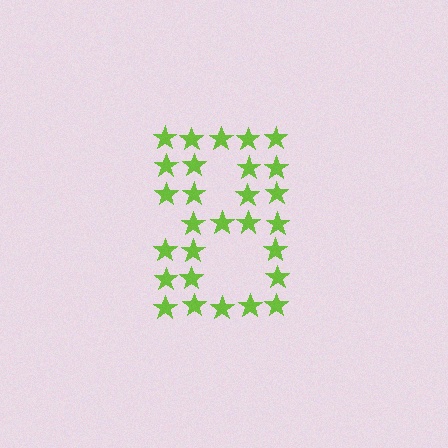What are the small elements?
The small elements are stars.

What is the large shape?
The large shape is the digit 8.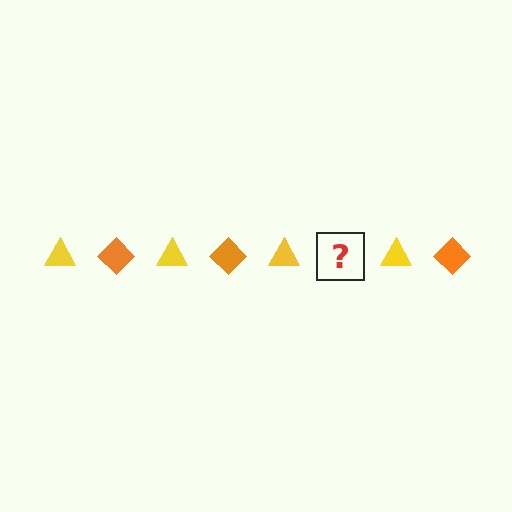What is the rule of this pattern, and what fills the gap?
The rule is that the pattern alternates between yellow triangle and orange diamond. The gap should be filled with an orange diamond.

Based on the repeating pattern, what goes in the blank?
The blank should be an orange diamond.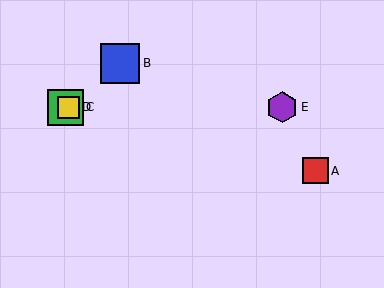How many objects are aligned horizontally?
3 objects (C, D, E) are aligned horizontally.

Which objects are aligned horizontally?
Objects C, D, E are aligned horizontally.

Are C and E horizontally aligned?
Yes, both are at y≈107.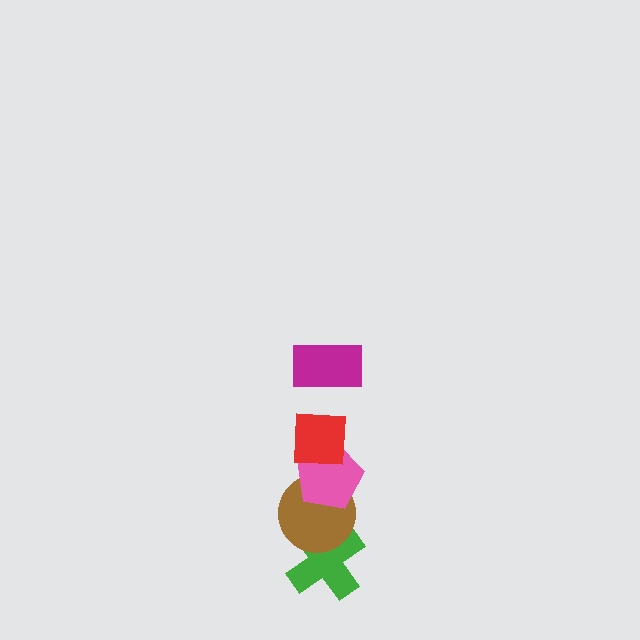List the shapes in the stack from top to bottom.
From top to bottom: the magenta rectangle, the red square, the pink pentagon, the brown circle, the green cross.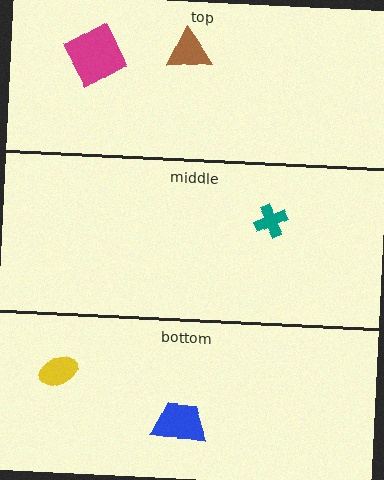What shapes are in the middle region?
The teal cross.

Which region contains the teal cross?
The middle region.